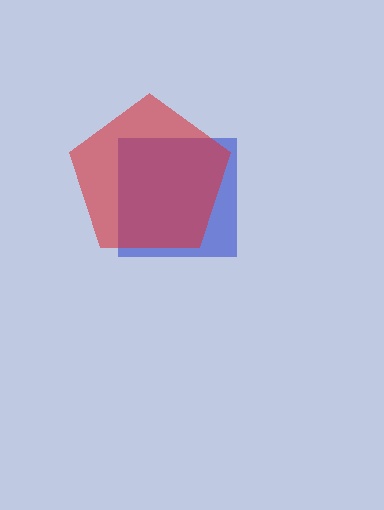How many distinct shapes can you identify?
There are 2 distinct shapes: a blue square, a red pentagon.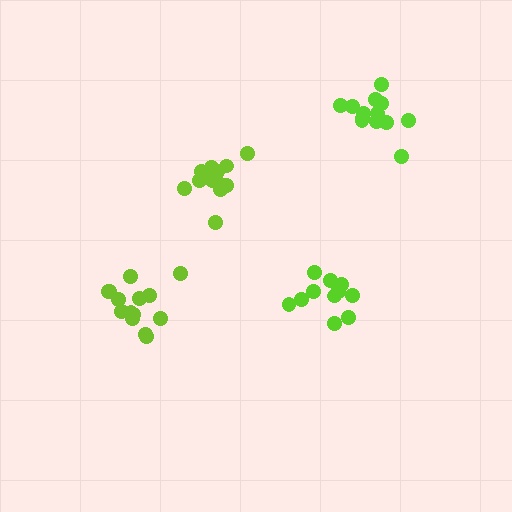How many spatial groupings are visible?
There are 4 spatial groupings.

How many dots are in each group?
Group 1: 12 dots, Group 2: 14 dots, Group 3: 14 dots, Group 4: 13 dots (53 total).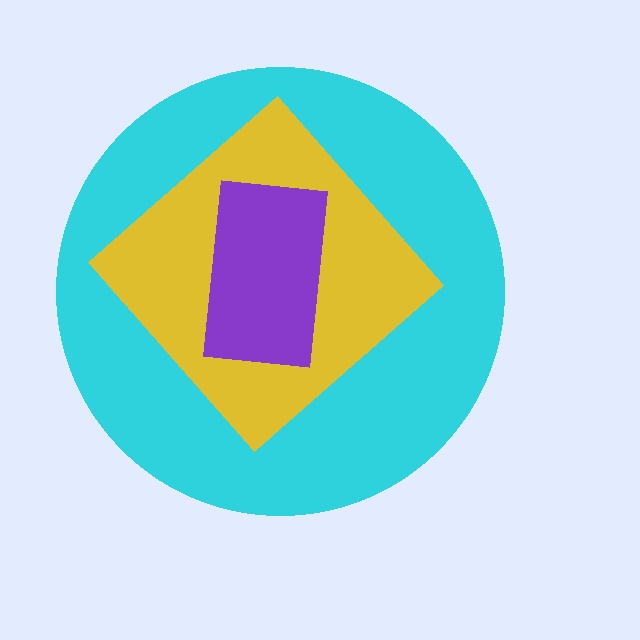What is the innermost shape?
The purple rectangle.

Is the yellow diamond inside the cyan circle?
Yes.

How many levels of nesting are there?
3.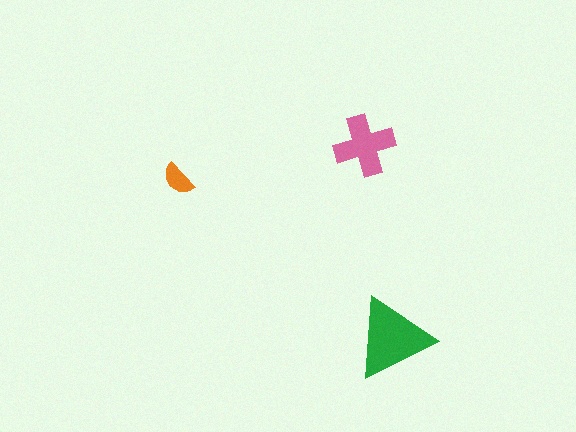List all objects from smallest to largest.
The orange semicircle, the pink cross, the green triangle.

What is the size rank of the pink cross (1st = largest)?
2nd.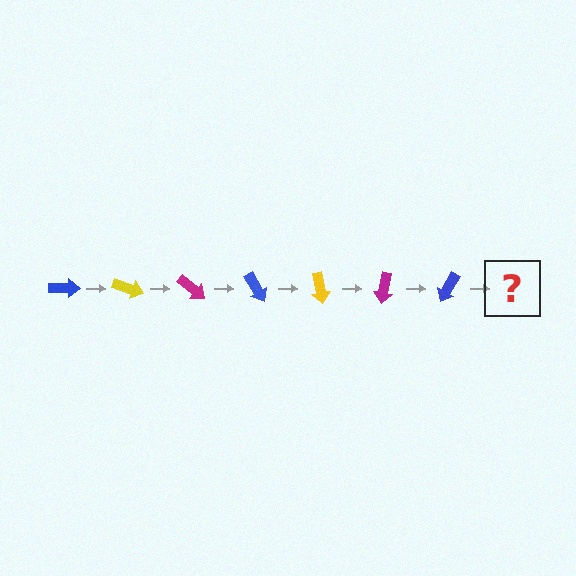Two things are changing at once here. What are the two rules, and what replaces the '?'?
The two rules are that it rotates 20 degrees each step and the color cycles through blue, yellow, and magenta. The '?' should be a yellow arrow, rotated 140 degrees from the start.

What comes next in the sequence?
The next element should be a yellow arrow, rotated 140 degrees from the start.